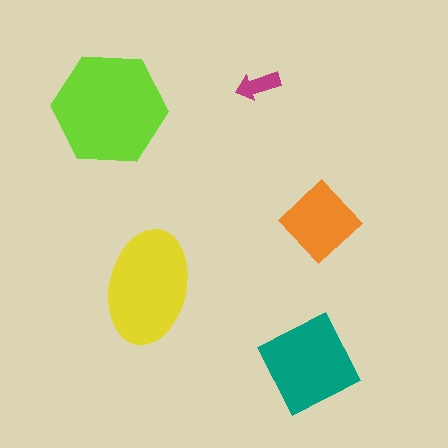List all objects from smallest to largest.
The magenta arrow, the orange diamond, the teal square, the yellow ellipse, the lime hexagon.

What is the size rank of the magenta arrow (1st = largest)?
5th.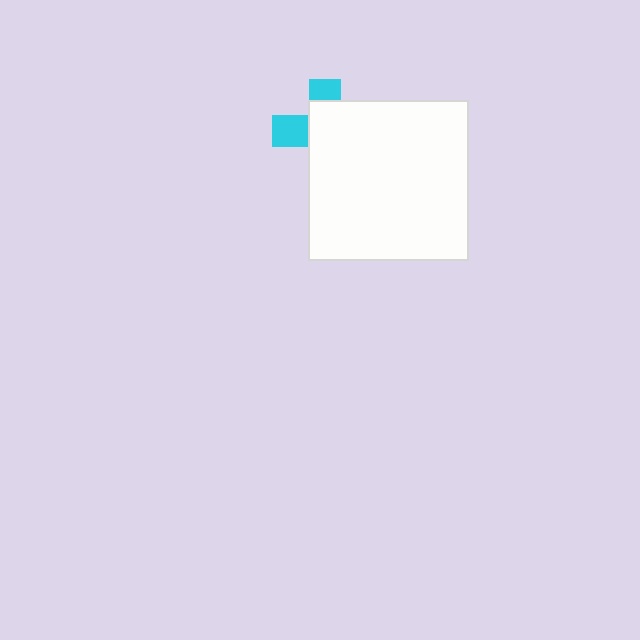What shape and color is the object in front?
The object in front is a white square.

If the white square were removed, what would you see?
You would see the complete cyan cross.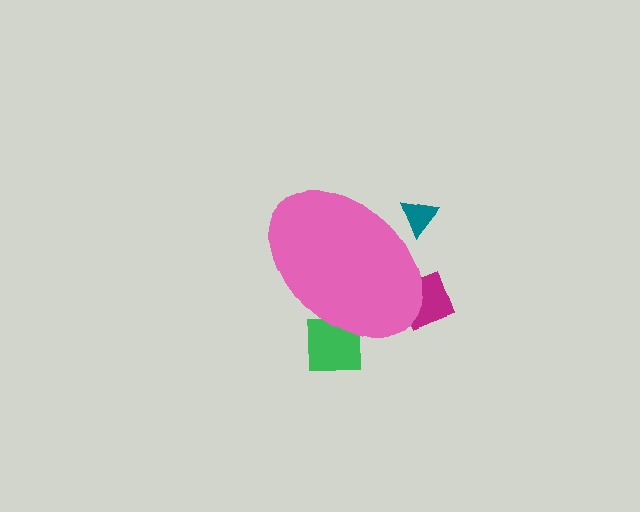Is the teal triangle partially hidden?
Yes, the teal triangle is partially hidden behind the pink ellipse.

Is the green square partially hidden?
Yes, the green square is partially hidden behind the pink ellipse.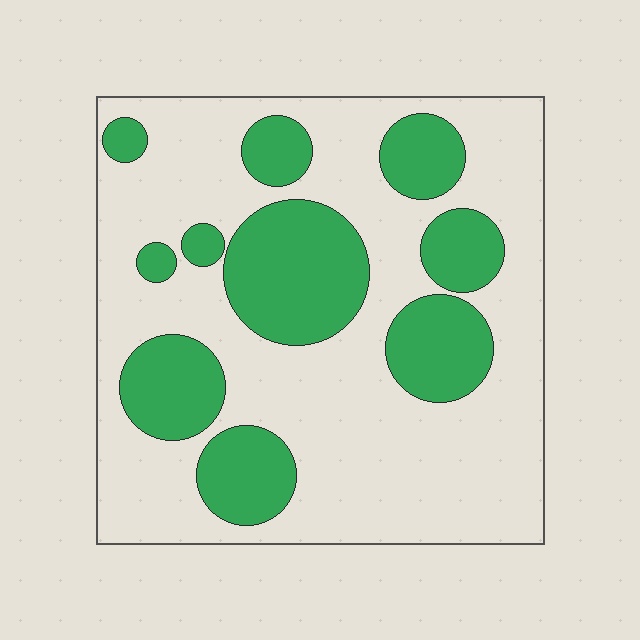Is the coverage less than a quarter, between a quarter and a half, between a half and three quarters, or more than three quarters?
Between a quarter and a half.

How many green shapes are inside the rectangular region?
10.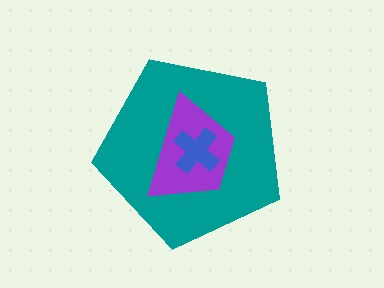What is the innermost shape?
The blue cross.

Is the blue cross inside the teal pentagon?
Yes.